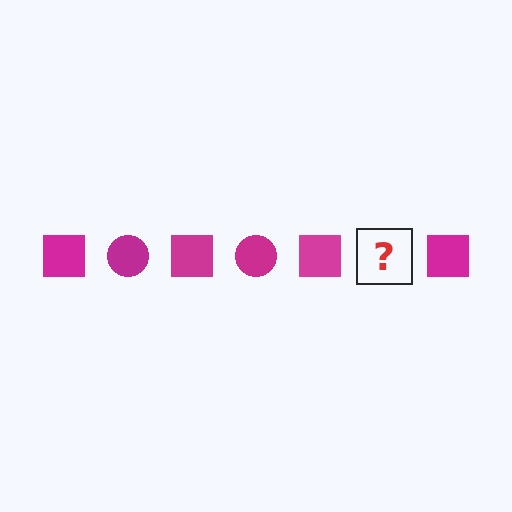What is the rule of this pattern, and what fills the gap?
The rule is that the pattern cycles through square, circle shapes in magenta. The gap should be filled with a magenta circle.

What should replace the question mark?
The question mark should be replaced with a magenta circle.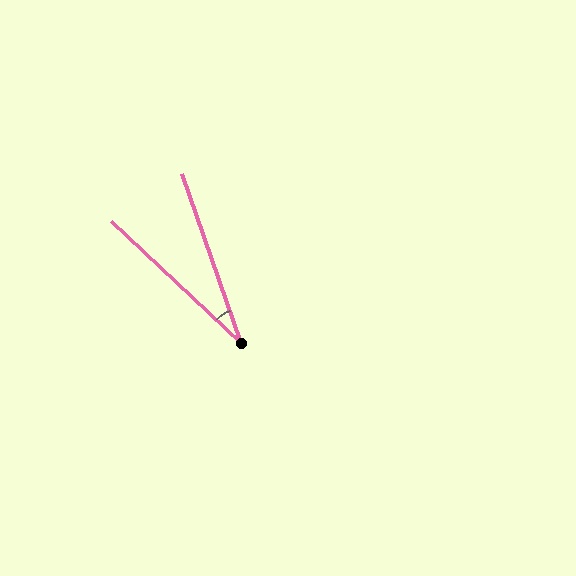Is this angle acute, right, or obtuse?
It is acute.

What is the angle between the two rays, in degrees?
Approximately 27 degrees.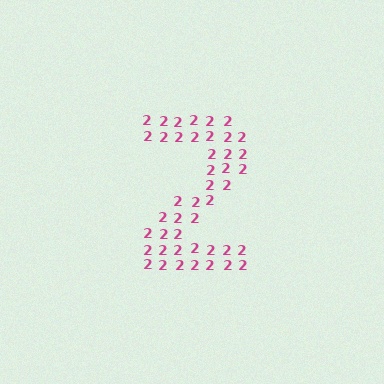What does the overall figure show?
The overall figure shows the digit 2.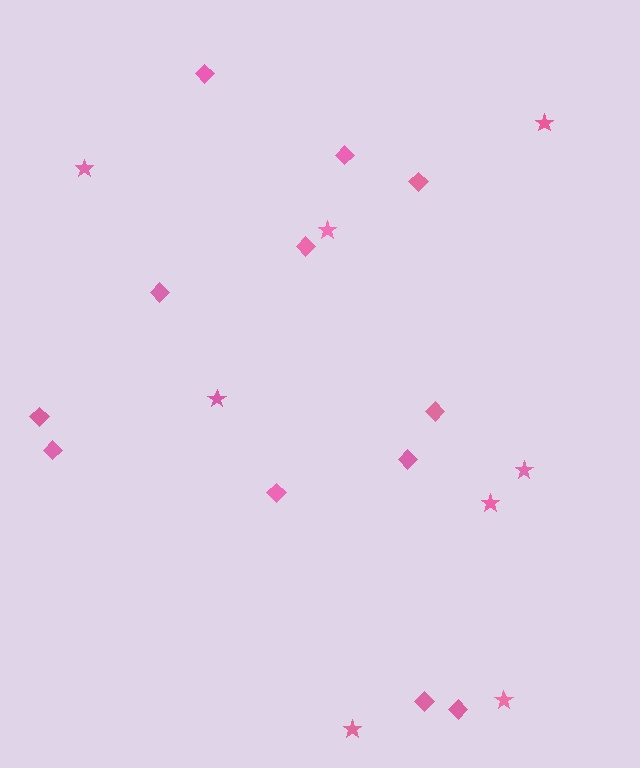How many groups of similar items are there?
There are 2 groups: one group of stars (8) and one group of diamonds (12).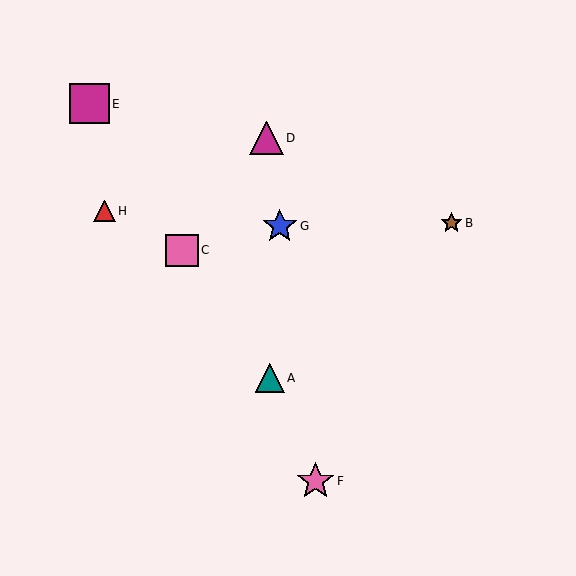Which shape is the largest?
The magenta square (labeled E) is the largest.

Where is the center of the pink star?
The center of the pink star is at (316, 481).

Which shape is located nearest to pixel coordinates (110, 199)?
The red triangle (labeled H) at (104, 211) is nearest to that location.